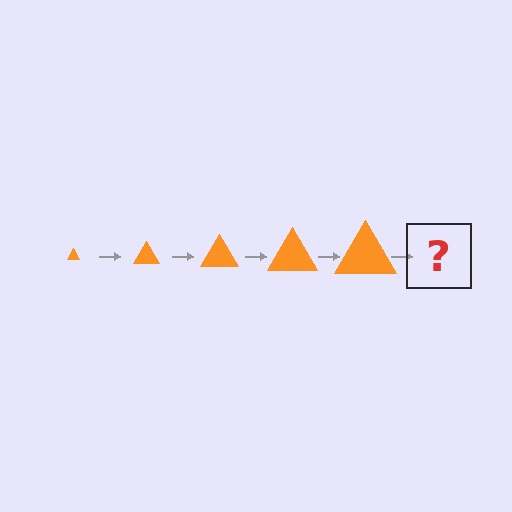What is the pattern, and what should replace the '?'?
The pattern is that the triangle gets progressively larger each step. The '?' should be an orange triangle, larger than the previous one.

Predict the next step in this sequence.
The next step is an orange triangle, larger than the previous one.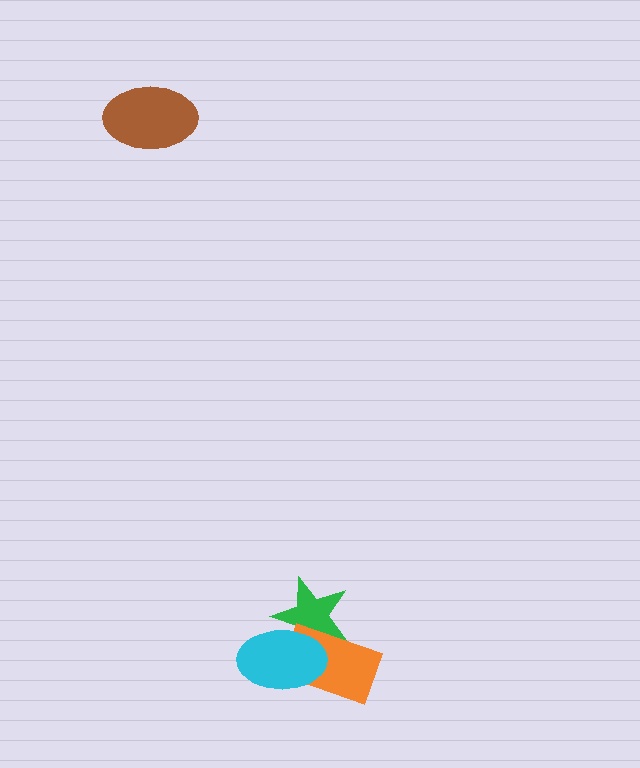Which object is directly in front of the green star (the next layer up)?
The orange rectangle is directly in front of the green star.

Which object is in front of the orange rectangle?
The cyan ellipse is in front of the orange rectangle.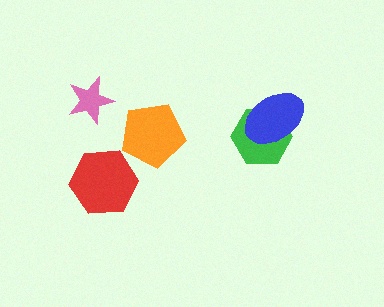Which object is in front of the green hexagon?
The blue ellipse is in front of the green hexagon.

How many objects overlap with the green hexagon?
1 object overlaps with the green hexagon.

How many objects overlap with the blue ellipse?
1 object overlaps with the blue ellipse.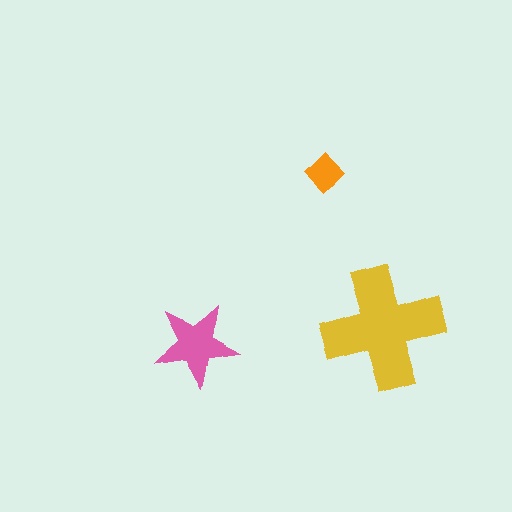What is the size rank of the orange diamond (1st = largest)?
3rd.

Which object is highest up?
The orange diamond is topmost.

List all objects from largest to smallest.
The yellow cross, the pink star, the orange diamond.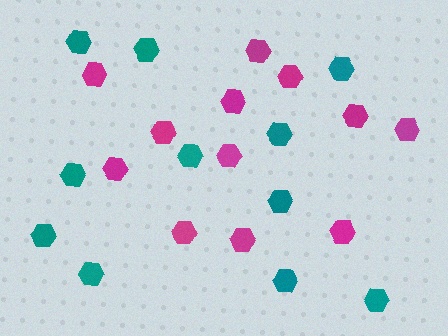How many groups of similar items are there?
There are 2 groups: one group of magenta hexagons (12) and one group of teal hexagons (11).